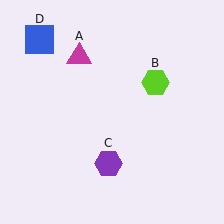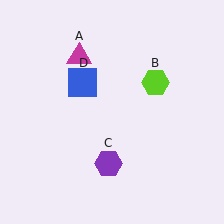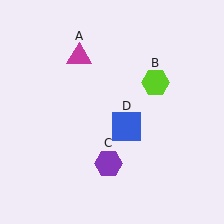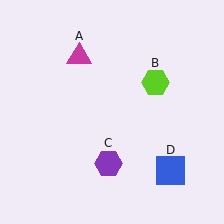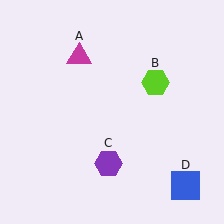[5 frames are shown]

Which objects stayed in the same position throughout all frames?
Magenta triangle (object A) and lime hexagon (object B) and purple hexagon (object C) remained stationary.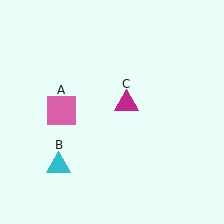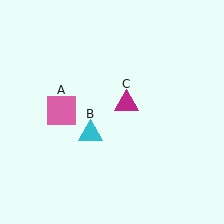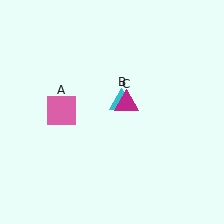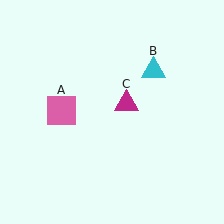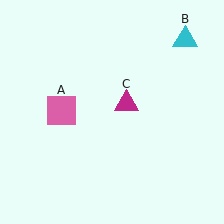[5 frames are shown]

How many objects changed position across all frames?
1 object changed position: cyan triangle (object B).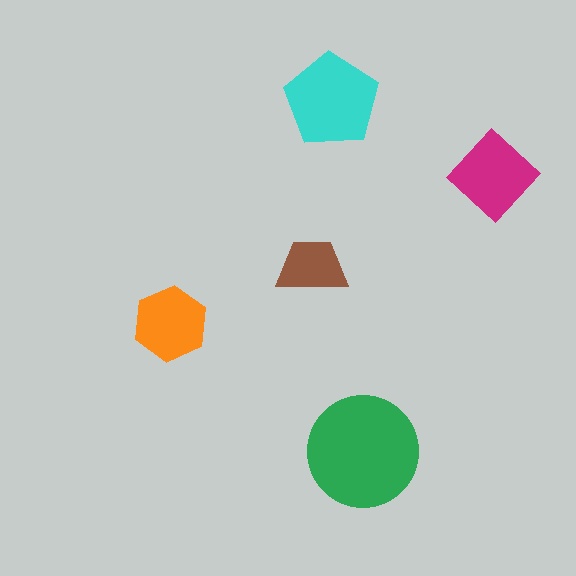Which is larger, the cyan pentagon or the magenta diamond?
The cyan pentagon.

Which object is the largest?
The green circle.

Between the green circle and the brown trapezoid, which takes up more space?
The green circle.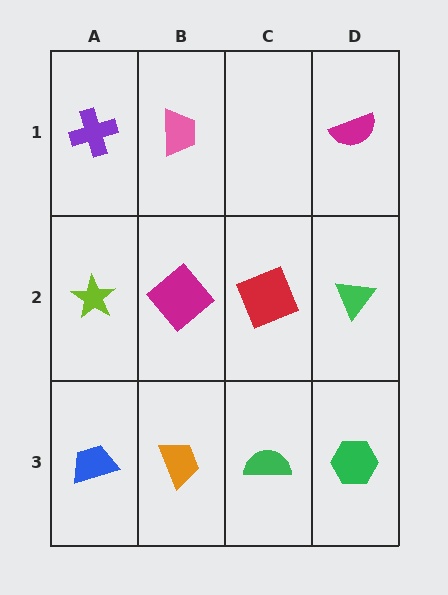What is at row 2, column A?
A lime star.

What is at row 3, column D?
A green hexagon.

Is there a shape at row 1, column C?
No, that cell is empty.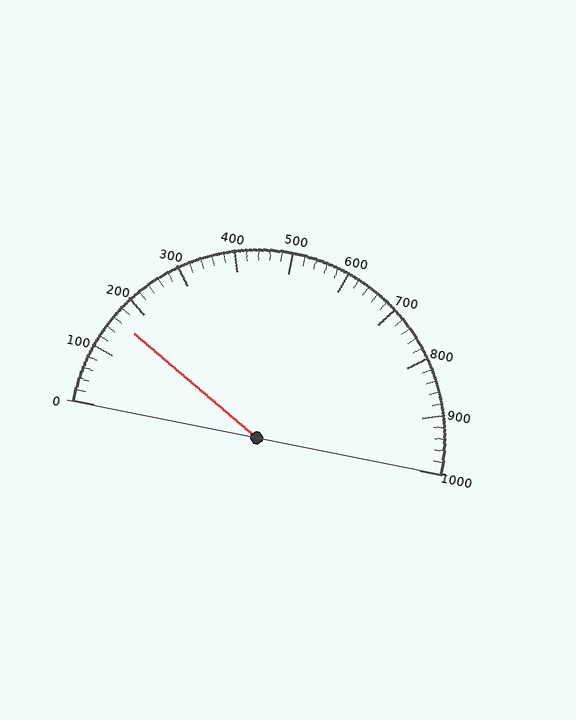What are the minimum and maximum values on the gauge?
The gauge ranges from 0 to 1000.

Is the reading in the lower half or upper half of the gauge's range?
The reading is in the lower half of the range (0 to 1000).